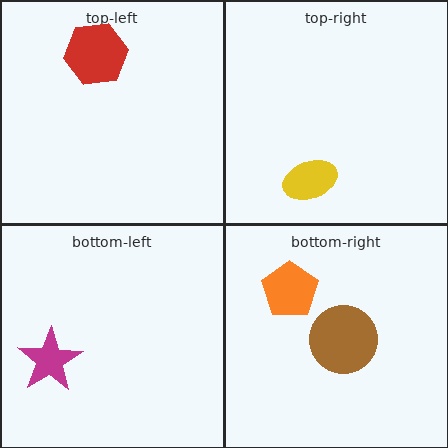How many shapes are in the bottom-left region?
1.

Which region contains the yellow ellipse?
The top-right region.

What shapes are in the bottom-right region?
The brown circle, the orange pentagon.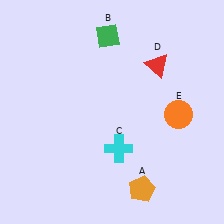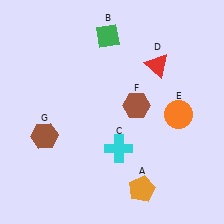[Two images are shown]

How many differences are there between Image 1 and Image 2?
There are 2 differences between the two images.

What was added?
A brown hexagon (F), a brown hexagon (G) were added in Image 2.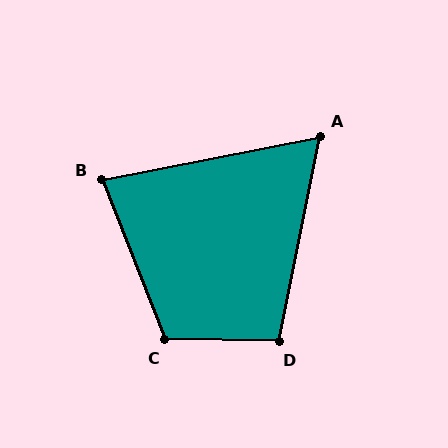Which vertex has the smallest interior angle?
A, at approximately 68 degrees.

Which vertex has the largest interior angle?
C, at approximately 112 degrees.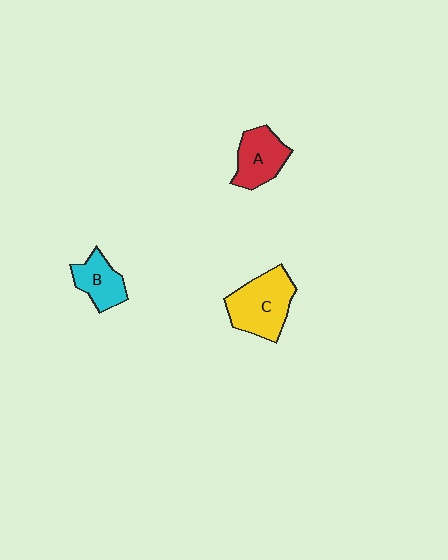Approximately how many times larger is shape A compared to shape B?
Approximately 1.2 times.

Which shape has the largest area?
Shape C (yellow).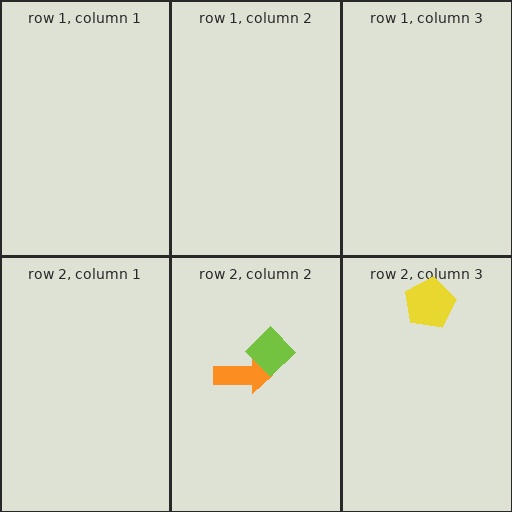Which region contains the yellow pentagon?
The row 2, column 3 region.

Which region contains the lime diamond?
The row 2, column 2 region.